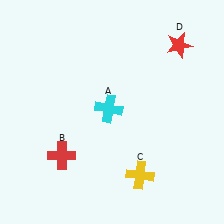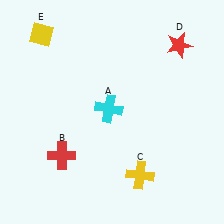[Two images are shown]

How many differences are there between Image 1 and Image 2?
There is 1 difference between the two images.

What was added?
A yellow diamond (E) was added in Image 2.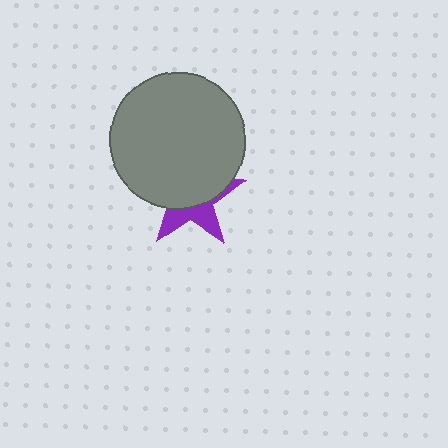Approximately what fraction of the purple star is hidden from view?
Roughly 63% of the purple star is hidden behind the gray circle.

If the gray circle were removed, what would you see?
You would see the complete purple star.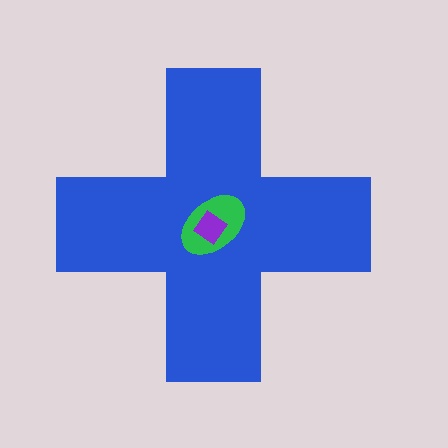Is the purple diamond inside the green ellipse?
Yes.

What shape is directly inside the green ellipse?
The purple diamond.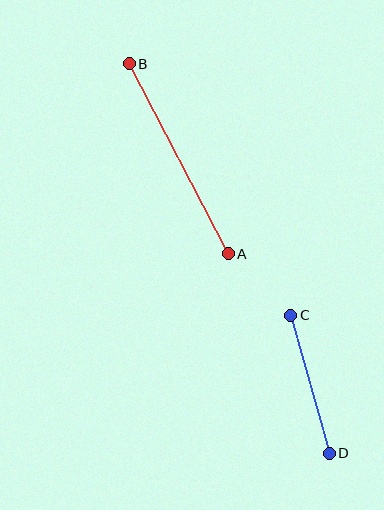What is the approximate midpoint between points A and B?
The midpoint is at approximately (179, 159) pixels.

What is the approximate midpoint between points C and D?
The midpoint is at approximately (310, 384) pixels.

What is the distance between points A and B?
The distance is approximately 215 pixels.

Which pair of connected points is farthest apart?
Points A and B are farthest apart.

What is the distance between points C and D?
The distance is approximately 143 pixels.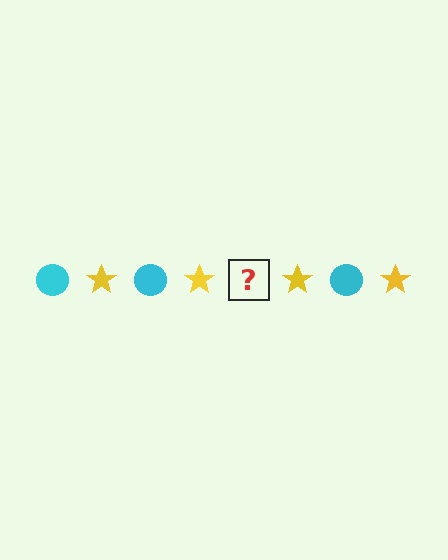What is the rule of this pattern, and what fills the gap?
The rule is that the pattern alternates between cyan circle and yellow star. The gap should be filled with a cyan circle.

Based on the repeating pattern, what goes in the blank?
The blank should be a cyan circle.